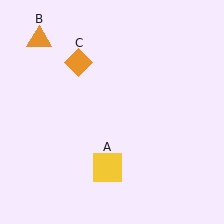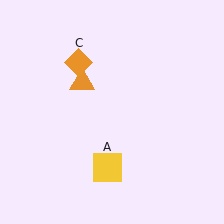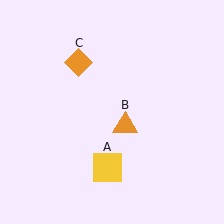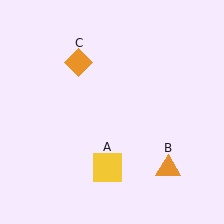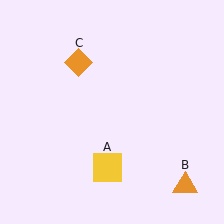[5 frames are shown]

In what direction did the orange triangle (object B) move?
The orange triangle (object B) moved down and to the right.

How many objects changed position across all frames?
1 object changed position: orange triangle (object B).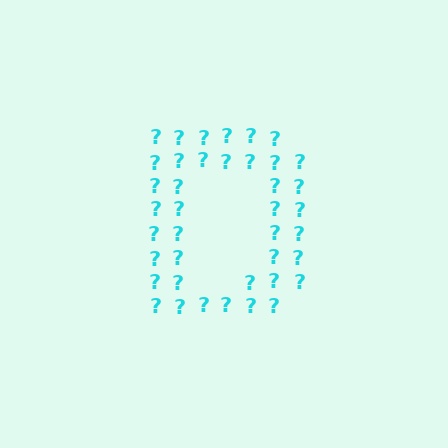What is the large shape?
The large shape is the letter D.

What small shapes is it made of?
It is made of small question marks.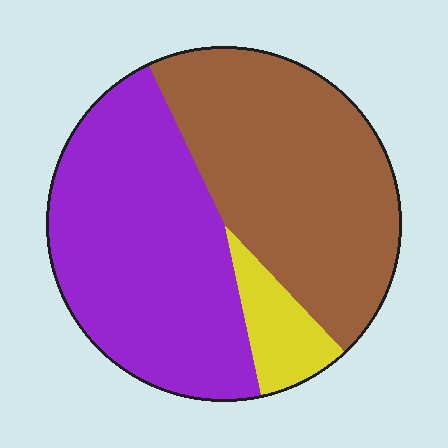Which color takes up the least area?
Yellow, at roughly 10%.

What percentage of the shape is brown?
Brown covers 45% of the shape.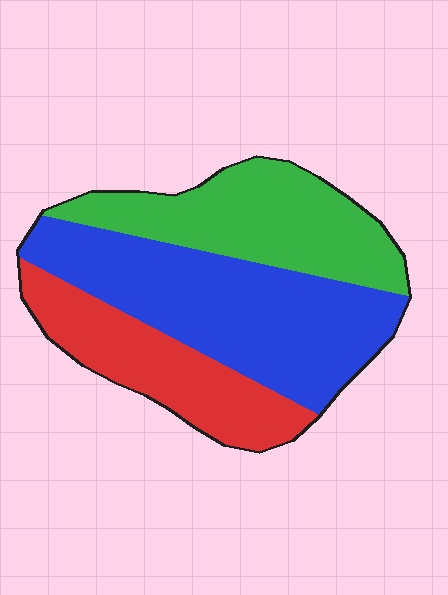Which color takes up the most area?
Blue, at roughly 45%.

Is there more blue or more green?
Blue.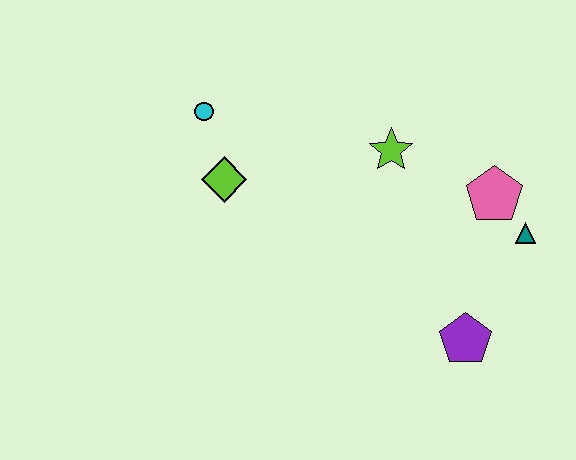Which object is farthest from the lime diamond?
The teal triangle is farthest from the lime diamond.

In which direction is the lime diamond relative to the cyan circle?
The lime diamond is below the cyan circle.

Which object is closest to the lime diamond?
The cyan circle is closest to the lime diamond.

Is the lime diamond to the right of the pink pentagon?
No